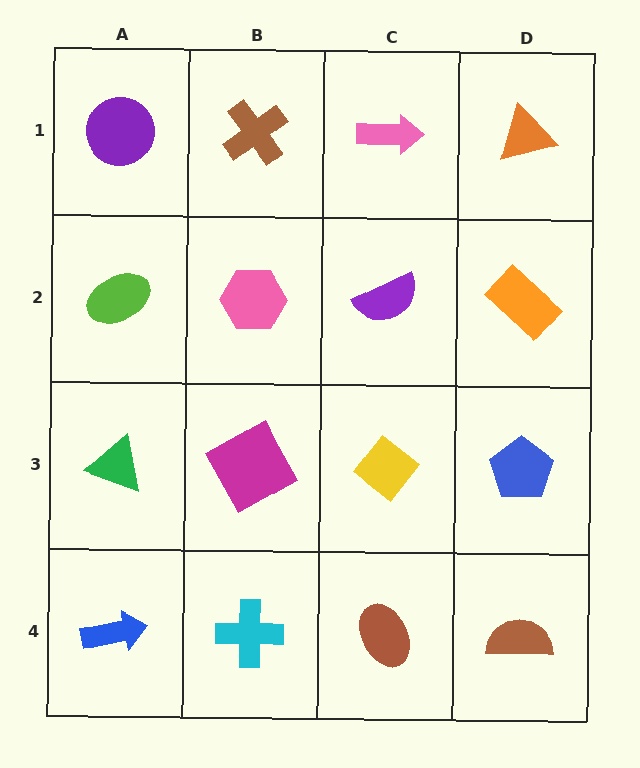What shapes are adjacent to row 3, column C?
A purple semicircle (row 2, column C), a brown ellipse (row 4, column C), a magenta square (row 3, column B), a blue pentagon (row 3, column D).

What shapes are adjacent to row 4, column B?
A magenta square (row 3, column B), a blue arrow (row 4, column A), a brown ellipse (row 4, column C).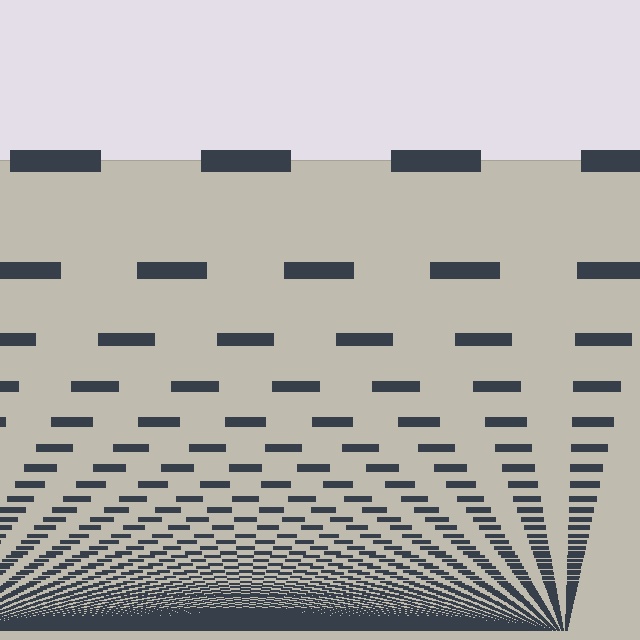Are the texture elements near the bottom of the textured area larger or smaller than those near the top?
Smaller. The gradient is inverted — elements near the bottom are smaller and denser.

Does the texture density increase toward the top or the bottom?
Density increases toward the bottom.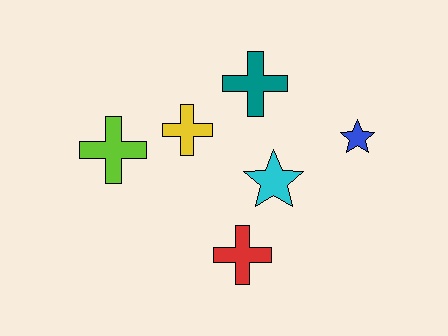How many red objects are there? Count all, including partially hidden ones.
There is 1 red object.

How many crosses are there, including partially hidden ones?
There are 4 crosses.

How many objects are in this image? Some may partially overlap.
There are 6 objects.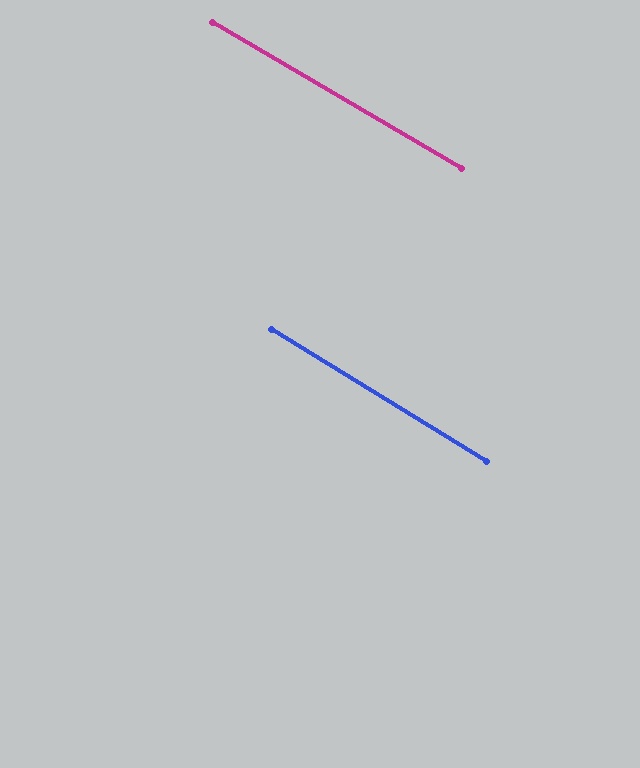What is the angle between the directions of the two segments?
Approximately 1 degree.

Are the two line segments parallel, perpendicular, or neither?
Parallel — their directions differ by only 1.0°.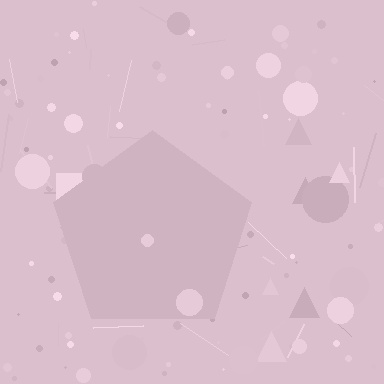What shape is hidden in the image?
A pentagon is hidden in the image.